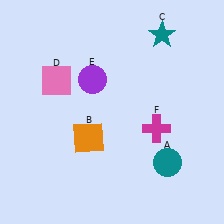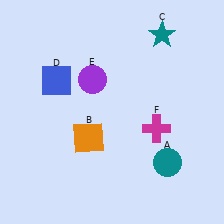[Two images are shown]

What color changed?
The square (D) changed from pink in Image 1 to blue in Image 2.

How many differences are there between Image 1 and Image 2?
There is 1 difference between the two images.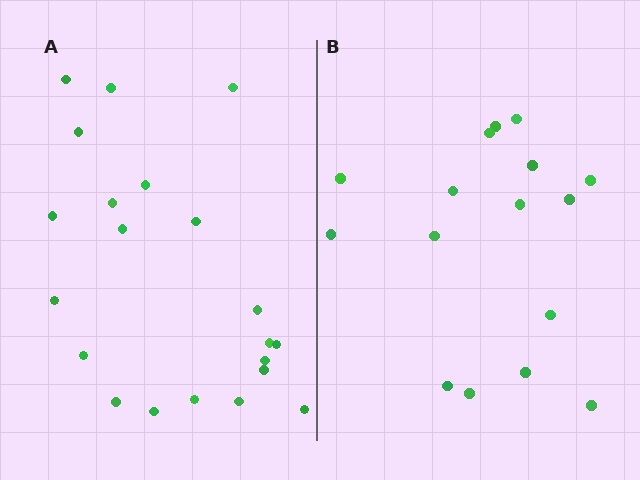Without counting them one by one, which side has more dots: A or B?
Region A (the left region) has more dots.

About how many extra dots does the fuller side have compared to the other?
Region A has about 5 more dots than region B.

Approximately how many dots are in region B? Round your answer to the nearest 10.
About 20 dots. (The exact count is 16, which rounds to 20.)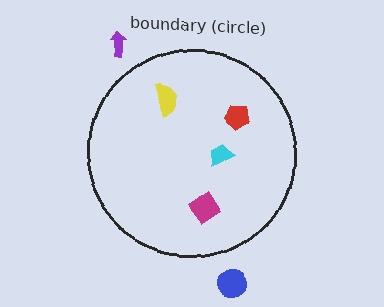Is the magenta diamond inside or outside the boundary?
Inside.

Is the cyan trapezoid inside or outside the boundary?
Inside.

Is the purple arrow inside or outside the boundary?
Outside.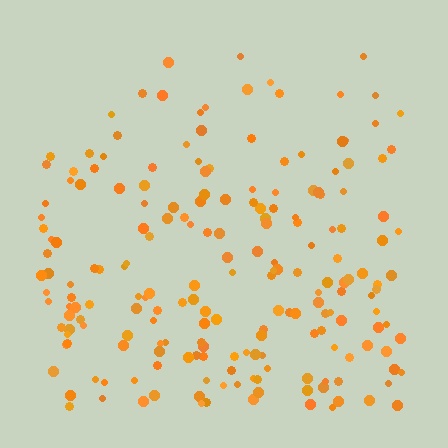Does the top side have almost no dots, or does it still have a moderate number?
Still a moderate number, just noticeably fewer than the bottom.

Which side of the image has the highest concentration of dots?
The bottom.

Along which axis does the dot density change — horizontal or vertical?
Vertical.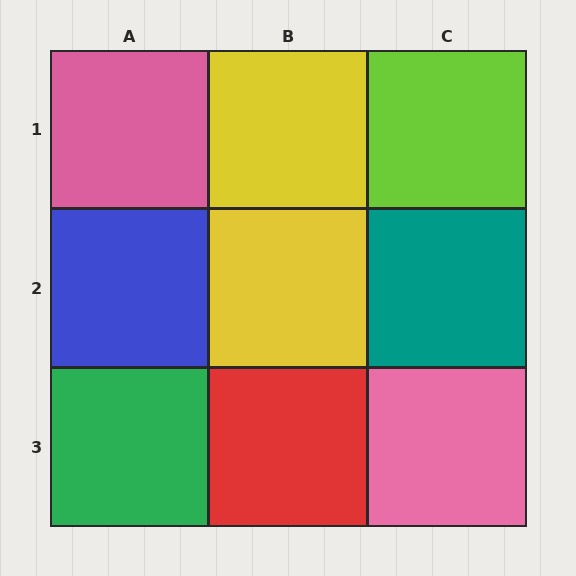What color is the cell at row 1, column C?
Lime.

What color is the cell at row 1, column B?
Yellow.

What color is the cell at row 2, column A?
Blue.